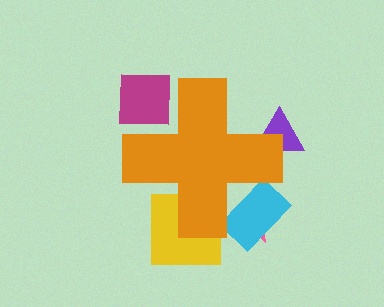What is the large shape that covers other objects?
An orange cross.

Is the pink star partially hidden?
Yes, the pink star is partially hidden behind the orange cross.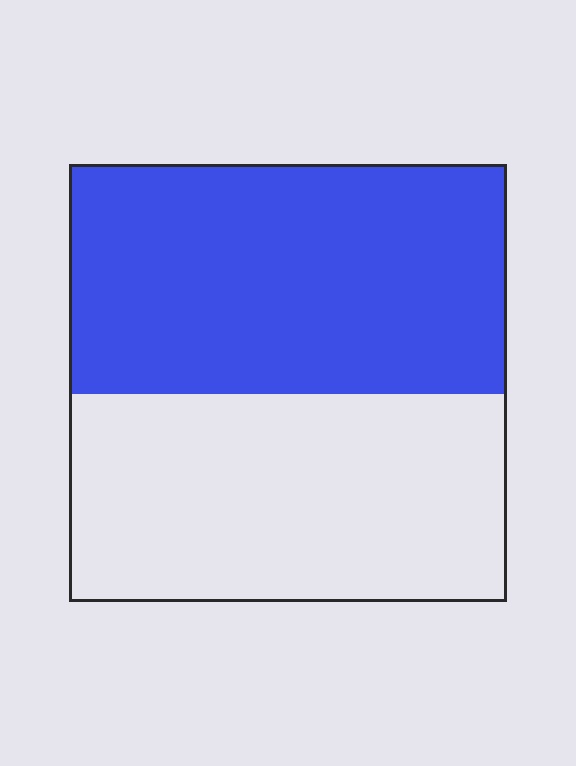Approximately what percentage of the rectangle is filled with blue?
Approximately 55%.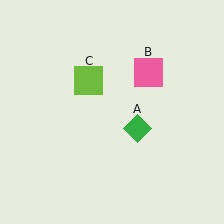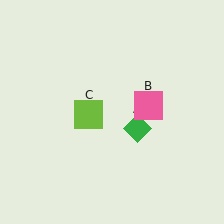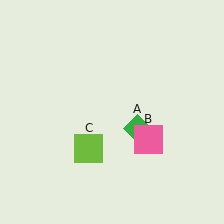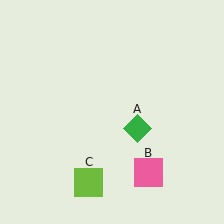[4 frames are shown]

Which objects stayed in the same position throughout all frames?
Green diamond (object A) remained stationary.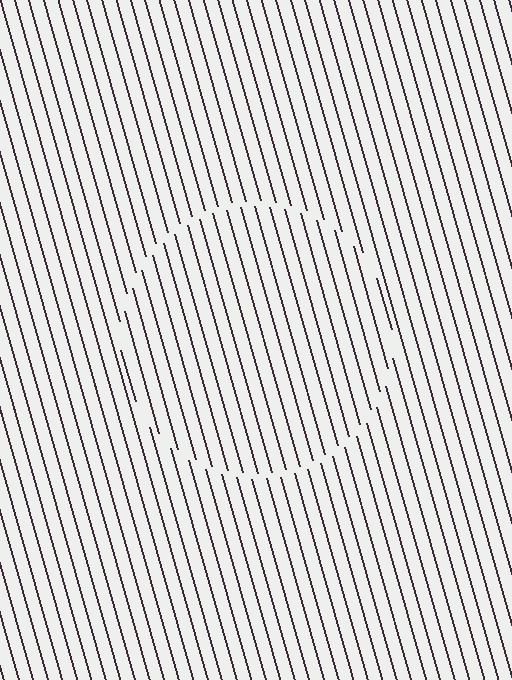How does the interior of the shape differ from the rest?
The interior of the shape contains the same grating, shifted by half a period — the contour is defined by the phase discontinuity where line-ends from the inner and outer gratings abut.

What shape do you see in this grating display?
An illusory circle. The interior of the shape contains the same grating, shifted by half a period — the contour is defined by the phase discontinuity where line-ends from the inner and outer gratings abut.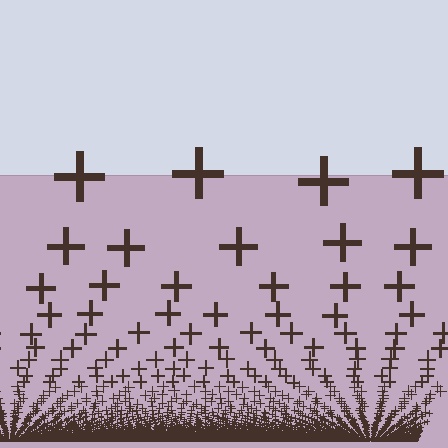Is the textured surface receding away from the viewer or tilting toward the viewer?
The surface appears to tilt toward the viewer. Texture elements get larger and sparser toward the top.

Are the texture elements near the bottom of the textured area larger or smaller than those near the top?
Smaller. The gradient is inverted — elements near the bottom are smaller and denser.